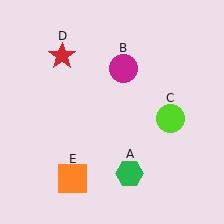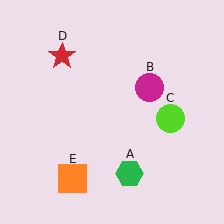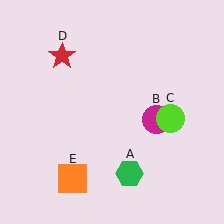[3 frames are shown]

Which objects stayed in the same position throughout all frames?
Green hexagon (object A) and lime circle (object C) and red star (object D) and orange square (object E) remained stationary.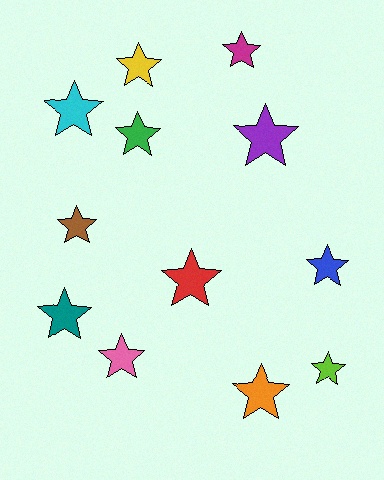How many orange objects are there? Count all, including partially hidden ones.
There is 1 orange object.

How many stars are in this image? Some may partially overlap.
There are 12 stars.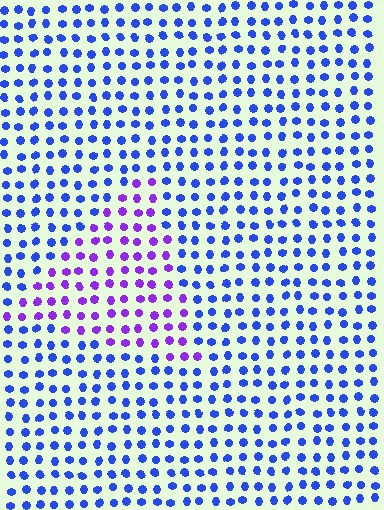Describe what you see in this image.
The image is filled with small blue elements in a uniform arrangement. A triangle-shaped region is visible where the elements are tinted to a slightly different hue, forming a subtle color boundary.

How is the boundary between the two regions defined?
The boundary is defined purely by a slight shift in hue (about 44 degrees). Spacing, size, and orientation are identical on both sides.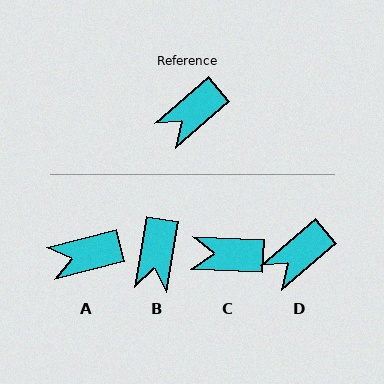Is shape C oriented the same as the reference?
No, it is off by about 43 degrees.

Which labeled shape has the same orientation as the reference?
D.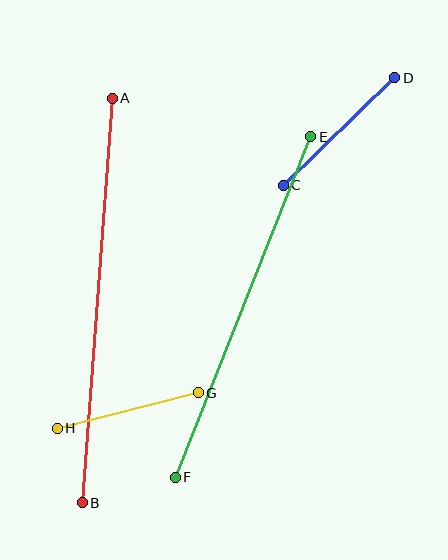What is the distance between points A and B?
The distance is approximately 406 pixels.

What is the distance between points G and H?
The distance is approximately 146 pixels.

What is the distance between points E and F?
The distance is approximately 366 pixels.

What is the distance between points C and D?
The distance is approximately 155 pixels.